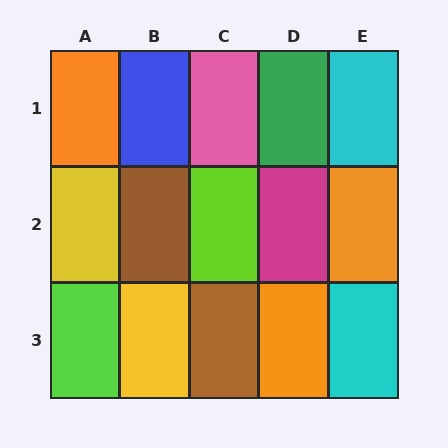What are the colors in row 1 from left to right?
Orange, blue, pink, green, cyan.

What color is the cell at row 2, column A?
Yellow.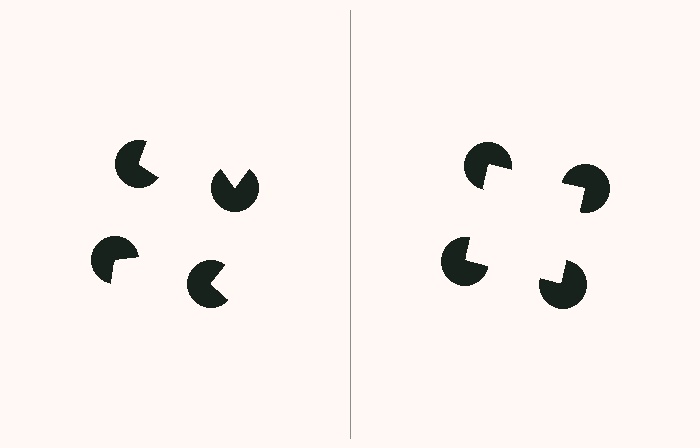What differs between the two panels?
The pac-man discs are positioned identically on both sides; only the wedge orientations differ. On the right they align to a square; on the left they are misaligned.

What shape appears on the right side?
An illusory square.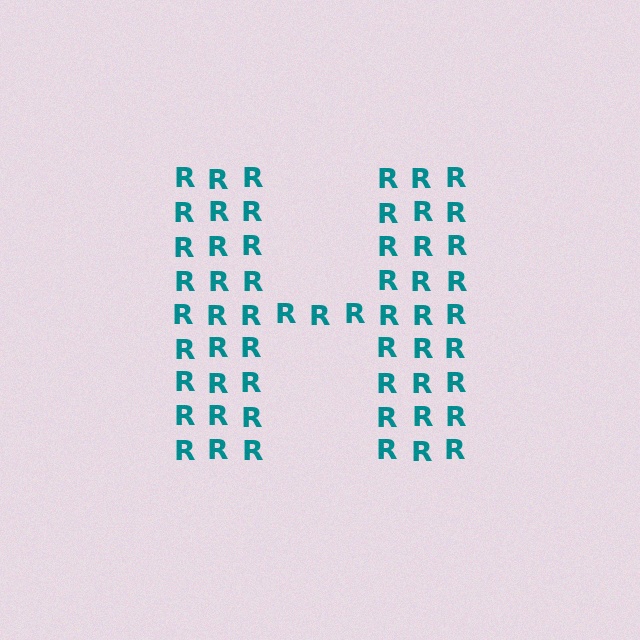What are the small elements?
The small elements are letter R's.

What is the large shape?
The large shape is the letter H.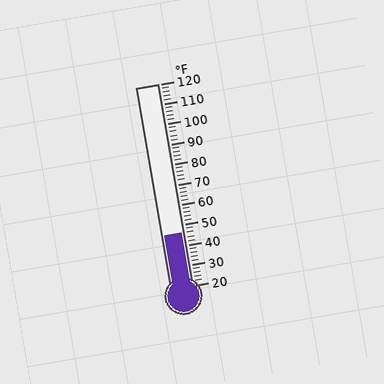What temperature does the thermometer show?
The thermometer shows approximately 46°F.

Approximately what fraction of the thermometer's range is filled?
The thermometer is filled to approximately 25% of its range.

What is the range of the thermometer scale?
The thermometer scale ranges from 20°F to 120°F.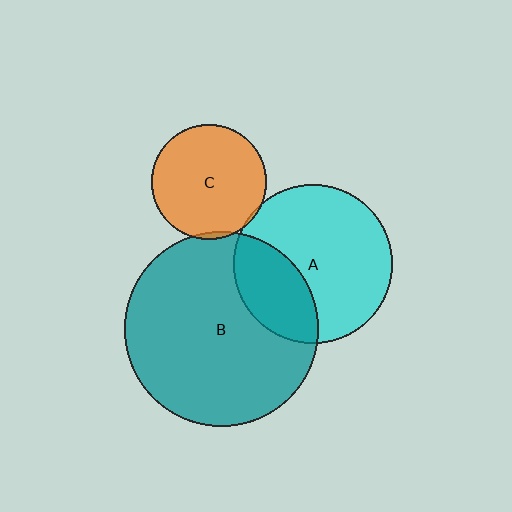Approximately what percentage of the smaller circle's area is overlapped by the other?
Approximately 5%.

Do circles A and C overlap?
Yes.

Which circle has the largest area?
Circle B (teal).